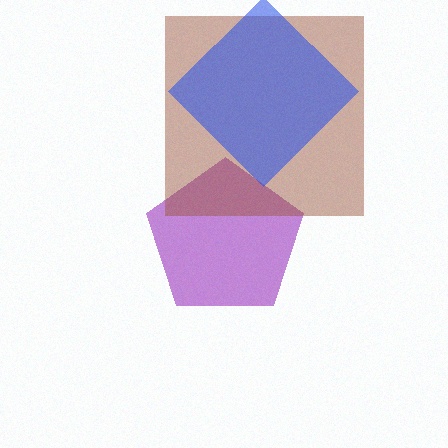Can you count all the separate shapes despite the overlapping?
Yes, there are 3 separate shapes.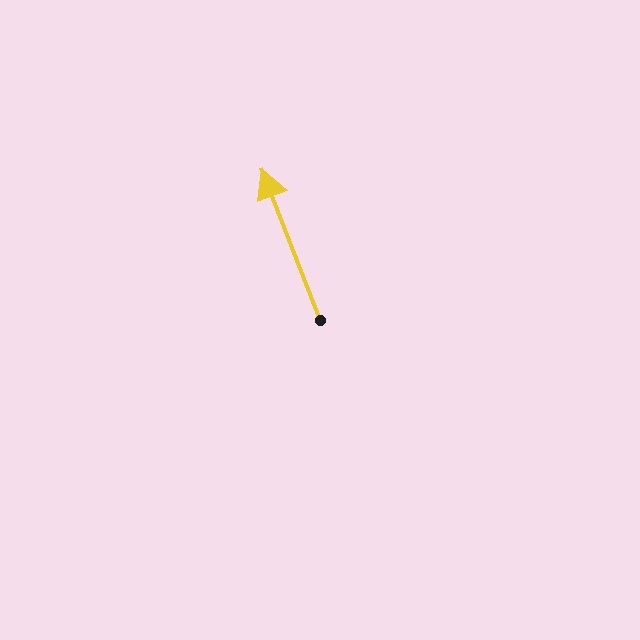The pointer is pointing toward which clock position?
Roughly 11 o'clock.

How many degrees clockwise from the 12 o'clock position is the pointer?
Approximately 339 degrees.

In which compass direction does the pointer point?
North.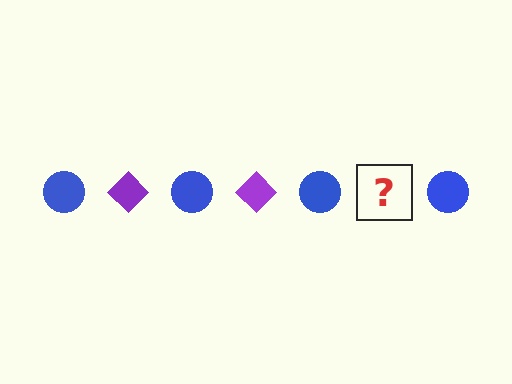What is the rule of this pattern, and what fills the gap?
The rule is that the pattern alternates between blue circle and purple diamond. The gap should be filled with a purple diamond.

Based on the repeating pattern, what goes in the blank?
The blank should be a purple diamond.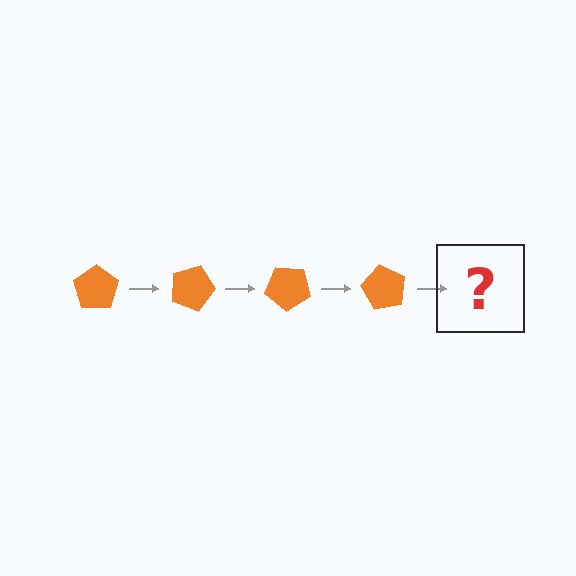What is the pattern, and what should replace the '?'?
The pattern is that the pentagon rotates 20 degrees each step. The '?' should be an orange pentagon rotated 80 degrees.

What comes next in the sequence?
The next element should be an orange pentagon rotated 80 degrees.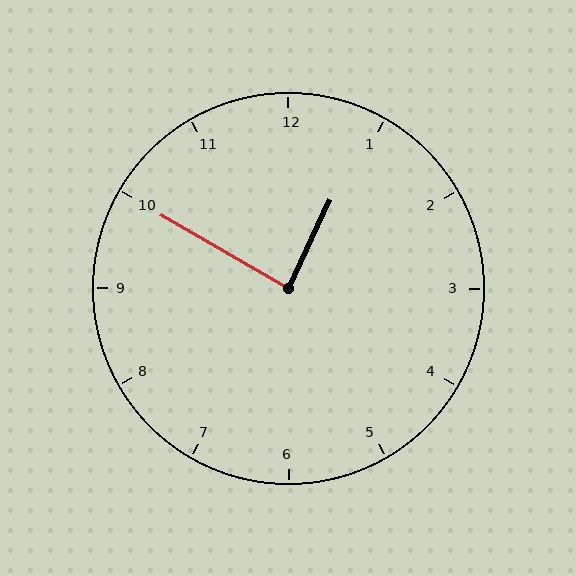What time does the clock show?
12:50.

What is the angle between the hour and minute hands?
Approximately 85 degrees.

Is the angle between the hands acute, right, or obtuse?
It is right.